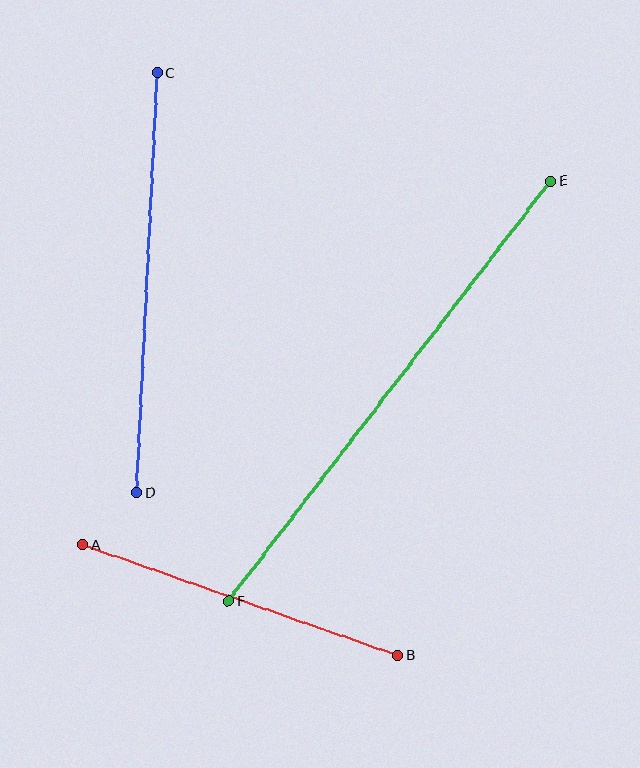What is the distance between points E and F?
The distance is approximately 529 pixels.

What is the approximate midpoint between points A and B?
The midpoint is at approximately (241, 600) pixels.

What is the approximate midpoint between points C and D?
The midpoint is at approximately (147, 283) pixels.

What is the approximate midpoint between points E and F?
The midpoint is at approximately (389, 391) pixels.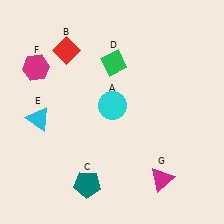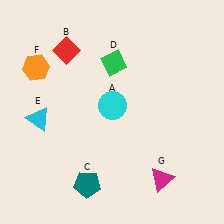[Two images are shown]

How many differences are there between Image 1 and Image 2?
There is 1 difference between the two images.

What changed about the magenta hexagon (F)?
In Image 1, F is magenta. In Image 2, it changed to orange.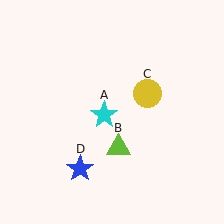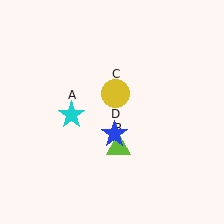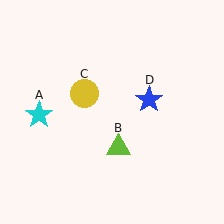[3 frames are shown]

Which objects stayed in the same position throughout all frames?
Lime triangle (object B) remained stationary.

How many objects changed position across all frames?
3 objects changed position: cyan star (object A), yellow circle (object C), blue star (object D).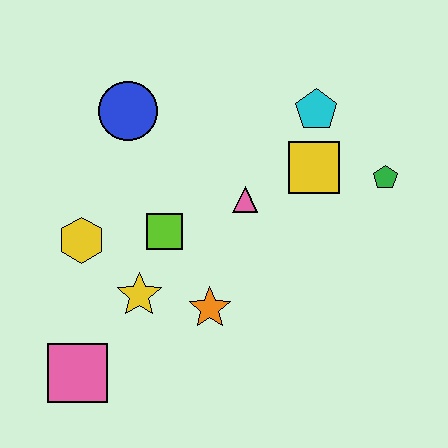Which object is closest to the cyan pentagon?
The yellow square is closest to the cyan pentagon.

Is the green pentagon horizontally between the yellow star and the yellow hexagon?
No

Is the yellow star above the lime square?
No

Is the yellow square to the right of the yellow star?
Yes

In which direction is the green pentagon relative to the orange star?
The green pentagon is to the right of the orange star.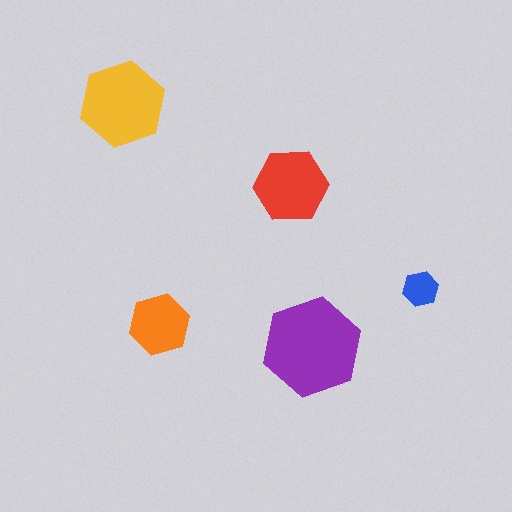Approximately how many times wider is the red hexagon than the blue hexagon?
About 2 times wider.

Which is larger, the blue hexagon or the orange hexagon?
The orange one.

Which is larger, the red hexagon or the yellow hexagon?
The yellow one.